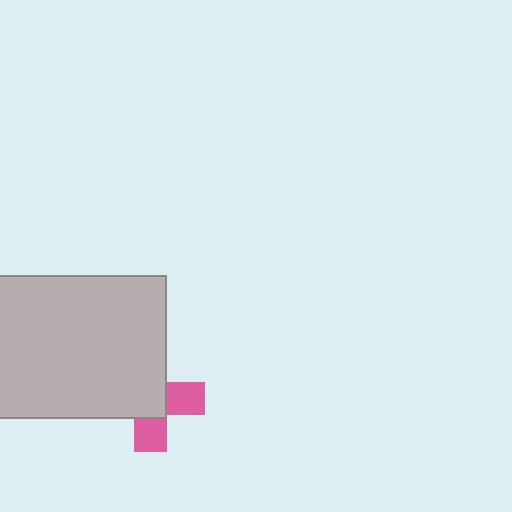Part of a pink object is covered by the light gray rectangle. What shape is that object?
It is a cross.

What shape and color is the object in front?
The object in front is a light gray rectangle.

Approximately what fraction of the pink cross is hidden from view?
Roughly 61% of the pink cross is hidden behind the light gray rectangle.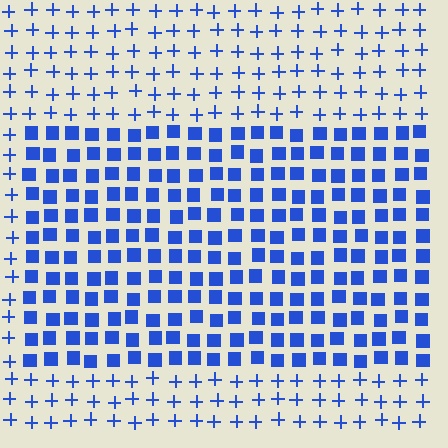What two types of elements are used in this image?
The image uses squares inside the rectangle region and plus signs outside it.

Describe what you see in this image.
The image is filled with small blue elements arranged in a uniform grid. A rectangle-shaped region contains squares, while the surrounding area contains plus signs. The boundary is defined purely by the change in element shape.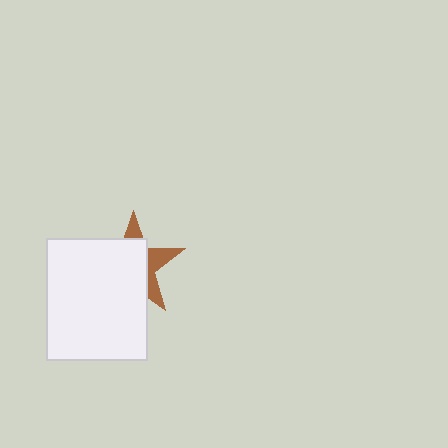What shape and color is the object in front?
The object in front is a white rectangle.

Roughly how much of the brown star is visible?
A small part of it is visible (roughly 33%).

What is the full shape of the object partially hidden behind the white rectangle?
The partially hidden object is a brown star.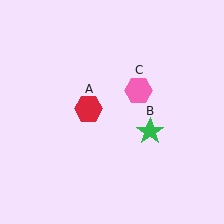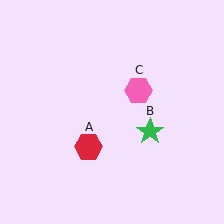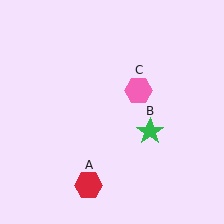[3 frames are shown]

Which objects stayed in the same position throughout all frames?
Green star (object B) and pink hexagon (object C) remained stationary.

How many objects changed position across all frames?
1 object changed position: red hexagon (object A).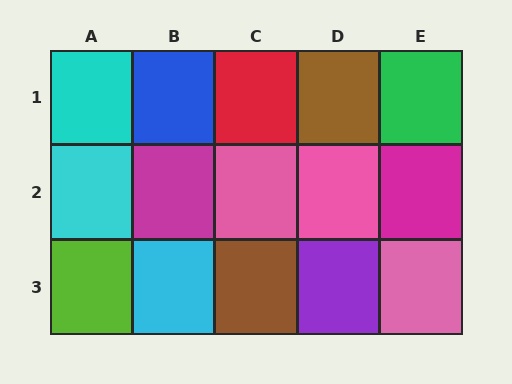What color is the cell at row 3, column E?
Pink.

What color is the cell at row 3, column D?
Purple.